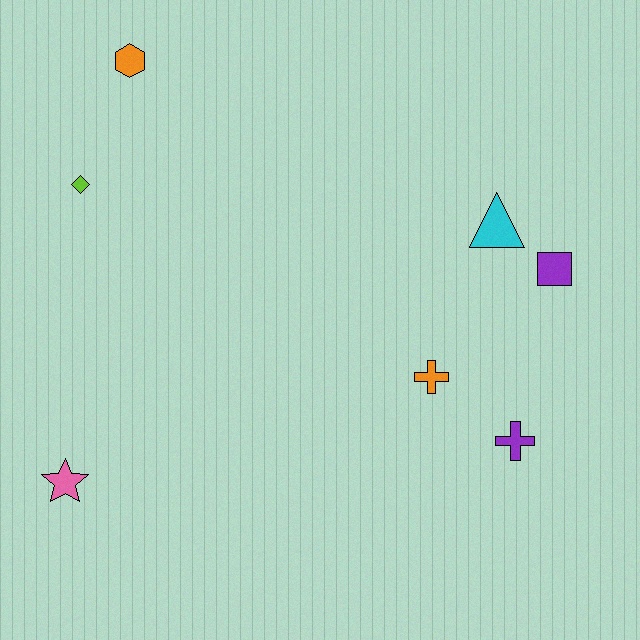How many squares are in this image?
There is 1 square.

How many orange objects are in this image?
There are 2 orange objects.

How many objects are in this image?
There are 7 objects.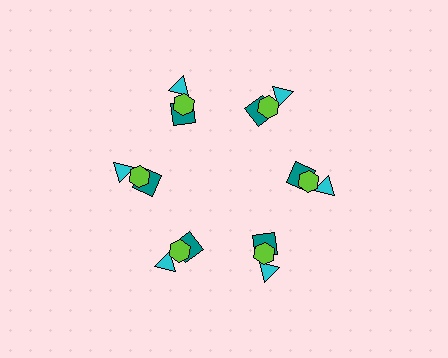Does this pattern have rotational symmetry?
Yes, this pattern has 6-fold rotational symmetry. It looks the same after rotating 60 degrees around the center.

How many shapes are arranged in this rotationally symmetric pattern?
There are 18 shapes, arranged in 6 groups of 3.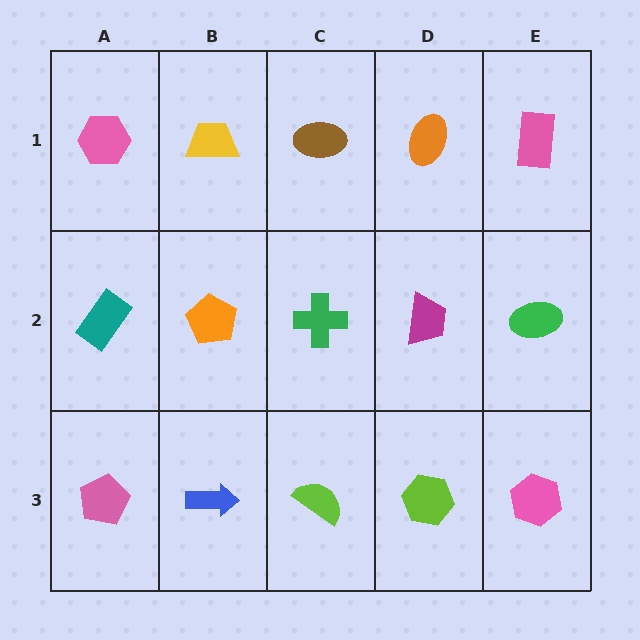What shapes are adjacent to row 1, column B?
An orange pentagon (row 2, column B), a pink hexagon (row 1, column A), a brown ellipse (row 1, column C).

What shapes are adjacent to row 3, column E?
A green ellipse (row 2, column E), a lime hexagon (row 3, column D).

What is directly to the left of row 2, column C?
An orange pentagon.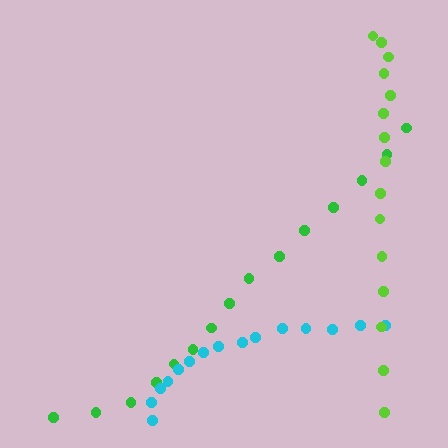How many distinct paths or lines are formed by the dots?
There are 3 distinct paths.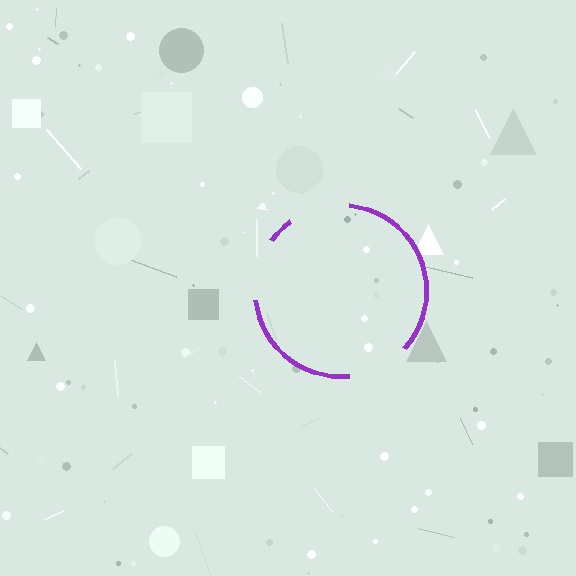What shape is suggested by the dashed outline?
The dashed outline suggests a circle.